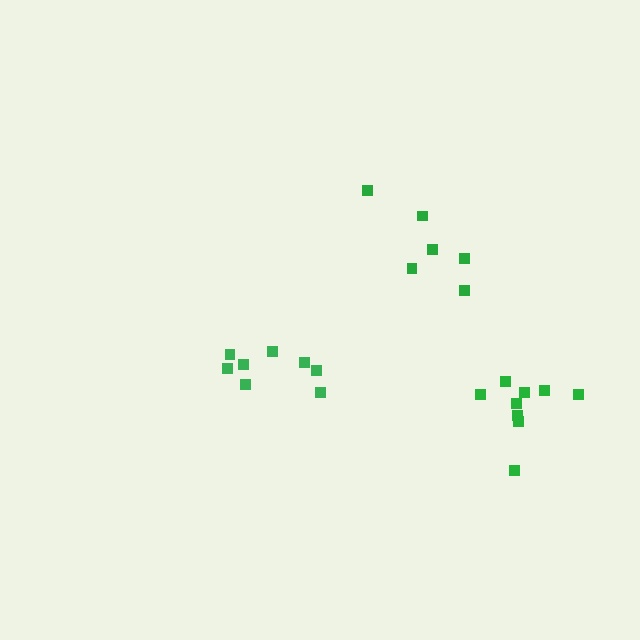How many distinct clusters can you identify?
There are 3 distinct clusters.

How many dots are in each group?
Group 1: 6 dots, Group 2: 9 dots, Group 3: 8 dots (23 total).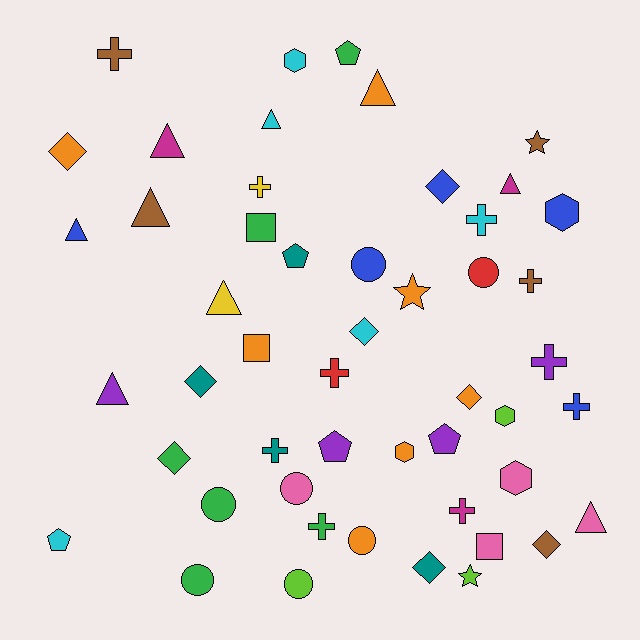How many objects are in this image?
There are 50 objects.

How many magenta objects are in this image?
There are 3 magenta objects.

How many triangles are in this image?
There are 9 triangles.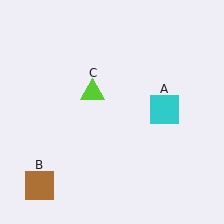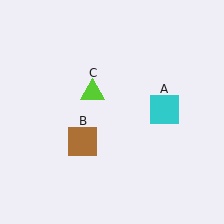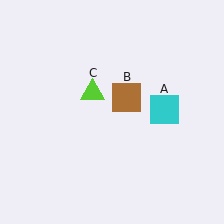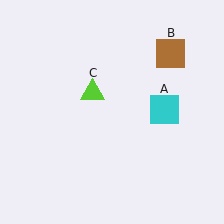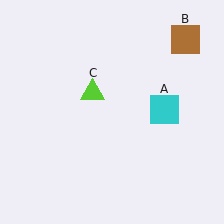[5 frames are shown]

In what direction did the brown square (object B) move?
The brown square (object B) moved up and to the right.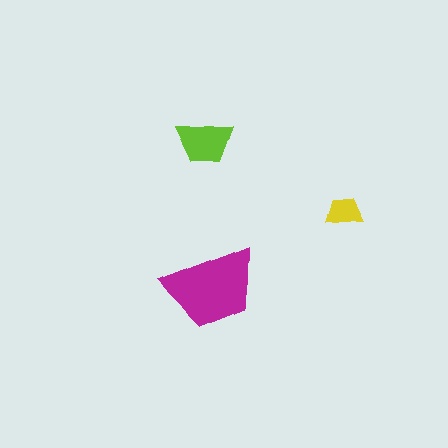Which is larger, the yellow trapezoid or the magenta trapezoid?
The magenta one.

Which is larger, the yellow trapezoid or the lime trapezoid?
The lime one.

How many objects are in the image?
There are 3 objects in the image.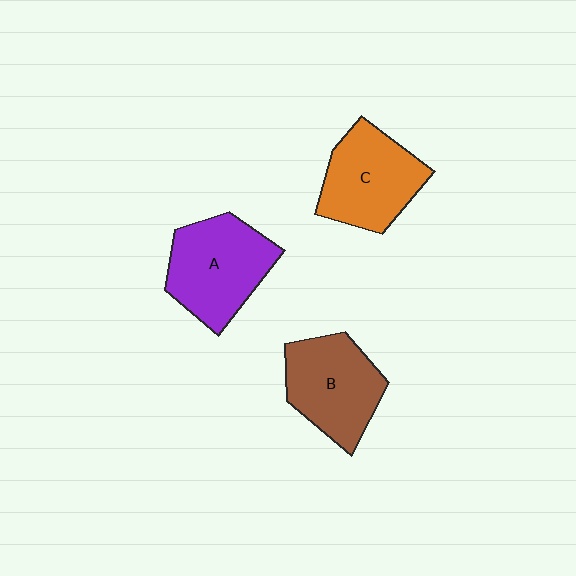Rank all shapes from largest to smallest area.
From largest to smallest: A (purple), C (orange), B (brown).